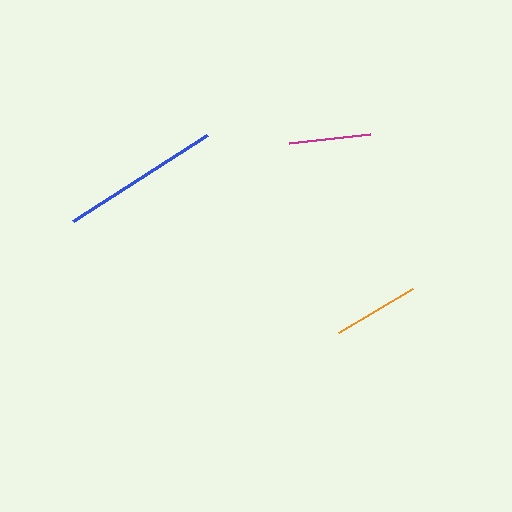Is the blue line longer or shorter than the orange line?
The blue line is longer than the orange line.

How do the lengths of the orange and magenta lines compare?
The orange and magenta lines are approximately the same length.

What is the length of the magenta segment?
The magenta segment is approximately 81 pixels long.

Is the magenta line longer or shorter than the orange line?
The orange line is longer than the magenta line.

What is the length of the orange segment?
The orange segment is approximately 86 pixels long.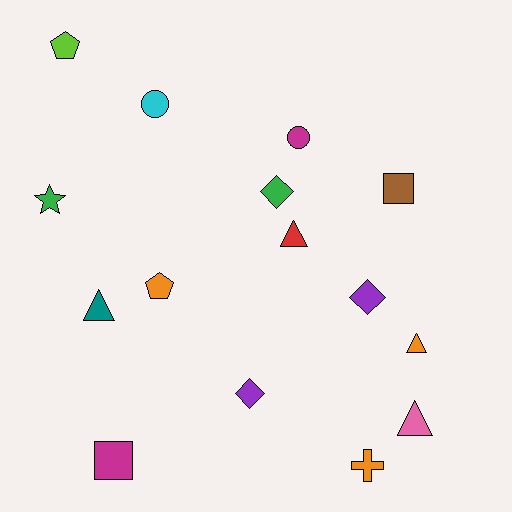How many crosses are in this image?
There is 1 cross.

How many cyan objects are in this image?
There is 1 cyan object.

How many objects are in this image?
There are 15 objects.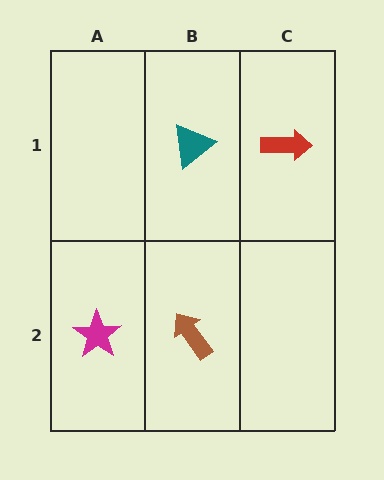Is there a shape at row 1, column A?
No, that cell is empty.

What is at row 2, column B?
A brown arrow.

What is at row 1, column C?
A red arrow.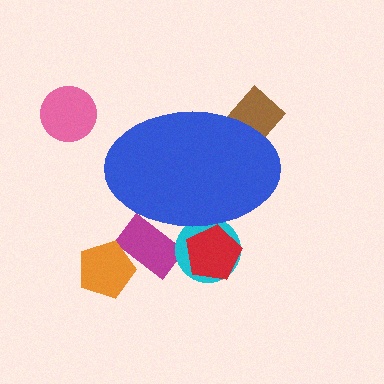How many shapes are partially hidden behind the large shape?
4 shapes are partially hidden.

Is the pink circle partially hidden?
No, the pink circle is fully visible.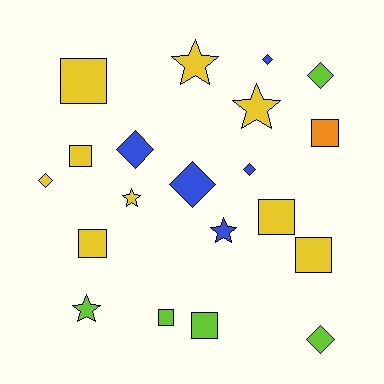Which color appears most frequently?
Yellow, with 9 objects.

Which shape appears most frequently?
Square, with 8 objects.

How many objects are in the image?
There are 20 objects.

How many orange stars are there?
There are no orange stars.